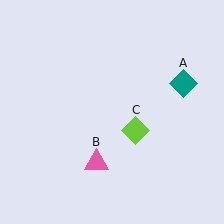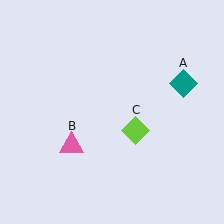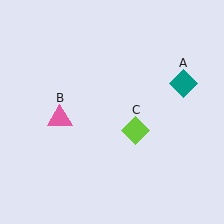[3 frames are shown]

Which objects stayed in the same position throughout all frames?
Teal diamond (object A) and lime diamond (object C) remained stationary.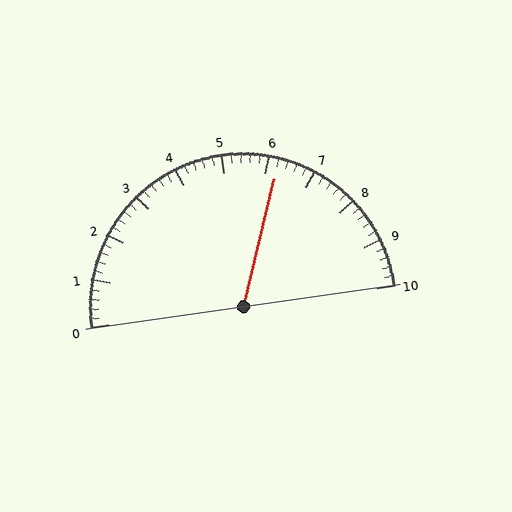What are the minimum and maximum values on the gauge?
The gauge ranges from 0 to 10.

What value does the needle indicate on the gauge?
The needle indicates approximately 6.2.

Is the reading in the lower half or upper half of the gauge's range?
The reading is in the upper half of the range (0 to 10).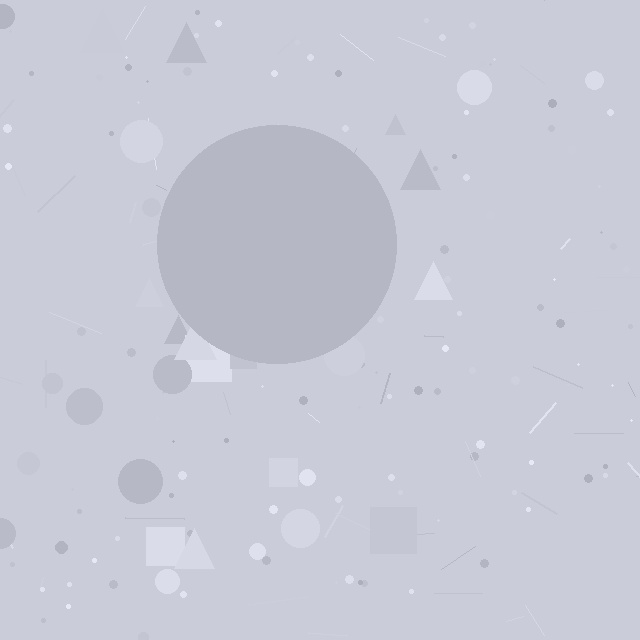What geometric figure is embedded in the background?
A circle is embedded in the background.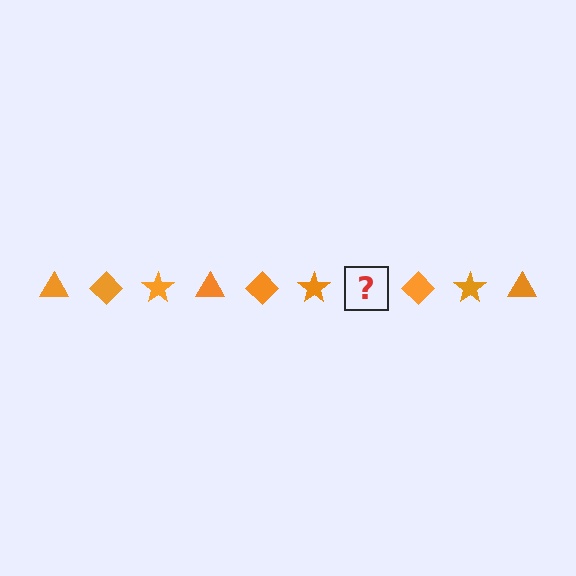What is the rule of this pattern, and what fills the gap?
The rule is that the pattern cycles through triangle, diamond, star shapes in orange. The gap should be filled with an orange triangle.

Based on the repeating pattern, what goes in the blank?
The blank should be an orange triangle.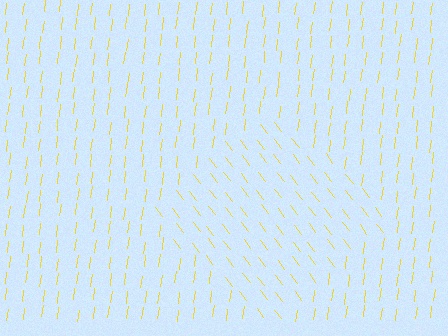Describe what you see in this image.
The image is filled with small yellow line segments. A diamond region in the image has lines oriented differently from the surrounding lines, creating a visible texture boundary.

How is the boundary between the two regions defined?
The boundary is defined purely by a change in line orientation (approximately 45 degrees difference). All lines are the same color and thickness.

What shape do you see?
I see a diamond.